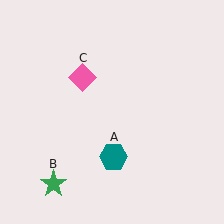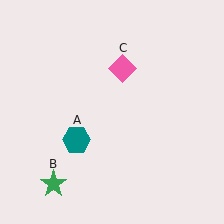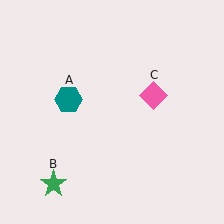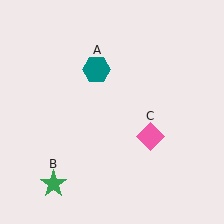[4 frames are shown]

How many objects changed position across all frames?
2 objects changed position: teal hexagon (object A), pink diamond (object C).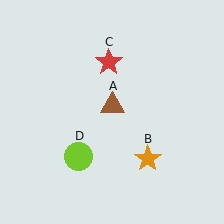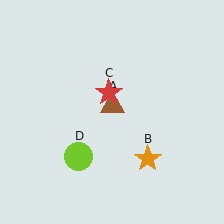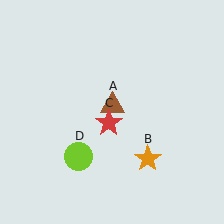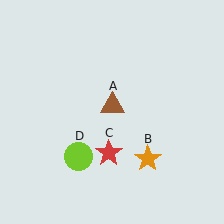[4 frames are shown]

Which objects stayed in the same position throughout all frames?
Brown triangle (object A) and orange star (object B) and lime circle (object D) remained stationary.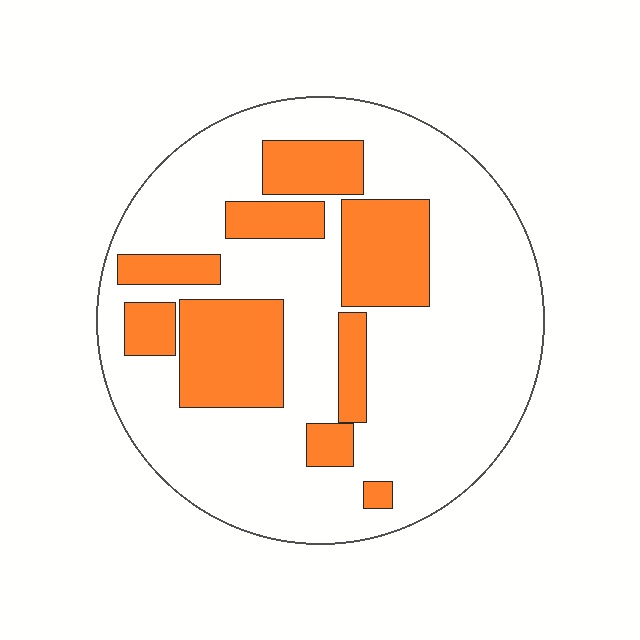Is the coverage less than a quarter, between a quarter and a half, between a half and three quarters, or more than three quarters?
Between a quarter and a half.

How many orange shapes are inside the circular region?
9.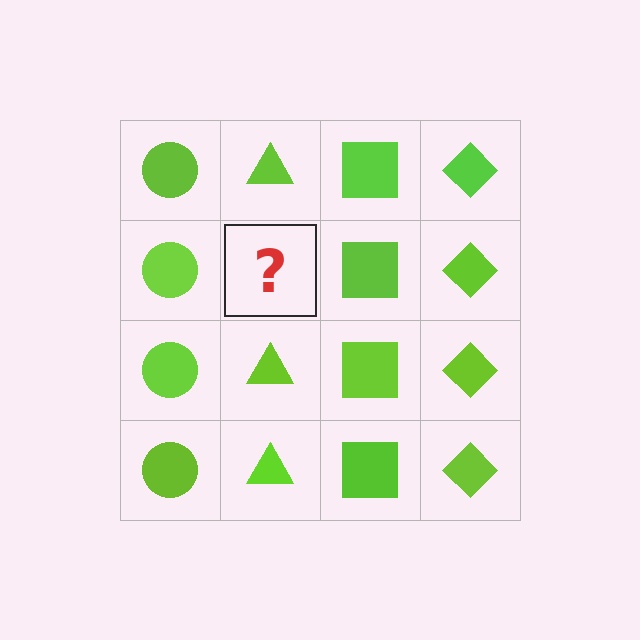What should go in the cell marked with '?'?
The missing cell should contain a lime triangle.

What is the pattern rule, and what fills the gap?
The rule is that each column has a consistent shape. The gap should be filled with a lime triangle.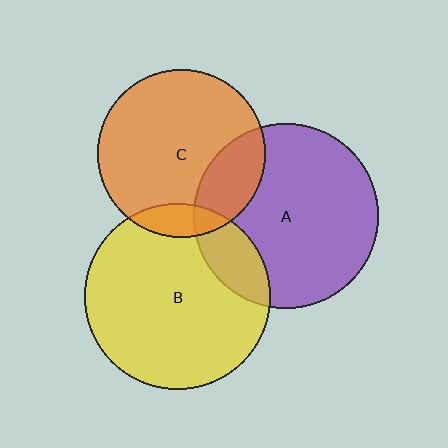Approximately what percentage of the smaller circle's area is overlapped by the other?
Approximately 15%.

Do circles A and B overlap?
Yes.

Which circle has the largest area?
Circle B (yellow).